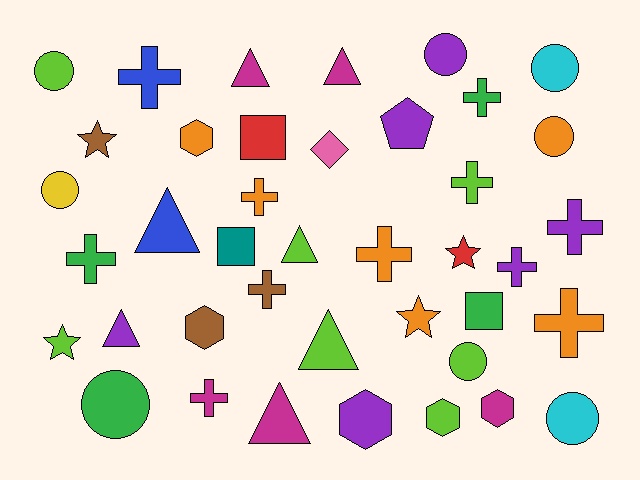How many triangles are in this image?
There are 7 triangles.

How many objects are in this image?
There are 40 objects.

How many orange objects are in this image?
There are 6 orange objects.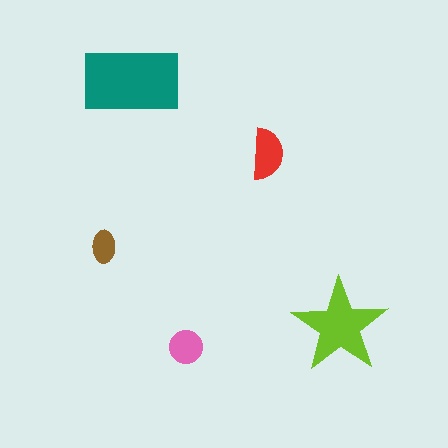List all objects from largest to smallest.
The teal rectangle, the lime star, the red semicircle, the pink circle, the brown ellipse.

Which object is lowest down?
The pink circle is bottommost.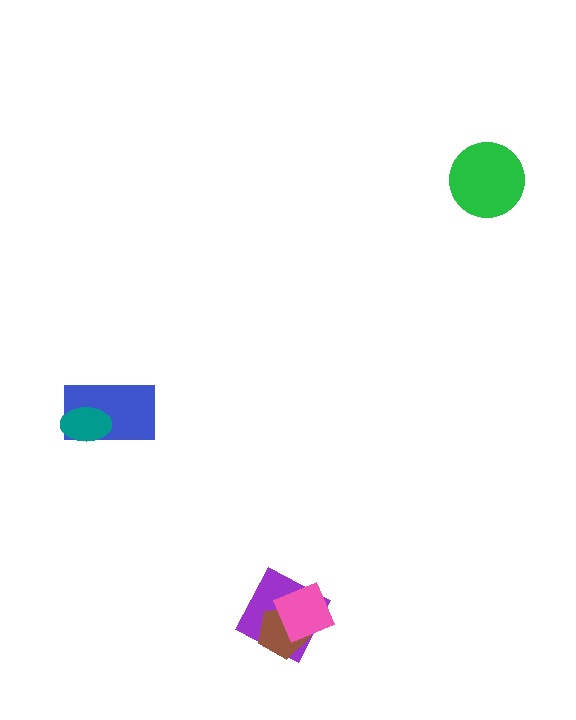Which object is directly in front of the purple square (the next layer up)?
The brown pentagon is directly in front of the purple square.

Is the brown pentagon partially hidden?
Yes, it is partially covered by another shape.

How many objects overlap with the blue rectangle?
1 object overlaps with the blue rectangle.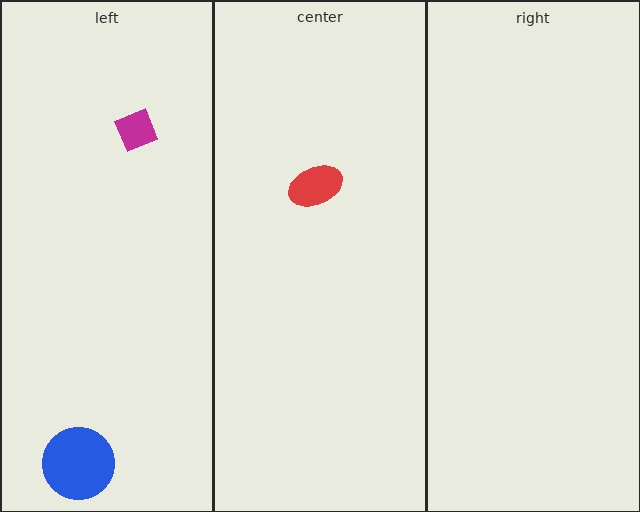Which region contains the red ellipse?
The center region.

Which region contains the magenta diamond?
The left region.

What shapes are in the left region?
The magenta diamond, the blue circle.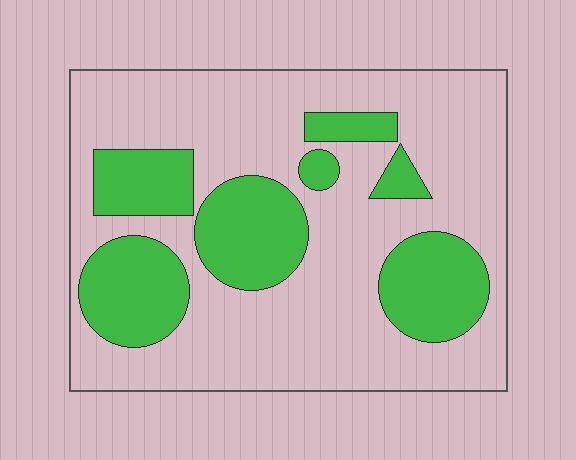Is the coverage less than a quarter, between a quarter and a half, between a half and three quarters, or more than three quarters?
Between a quarter and a half.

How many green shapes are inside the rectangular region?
7.